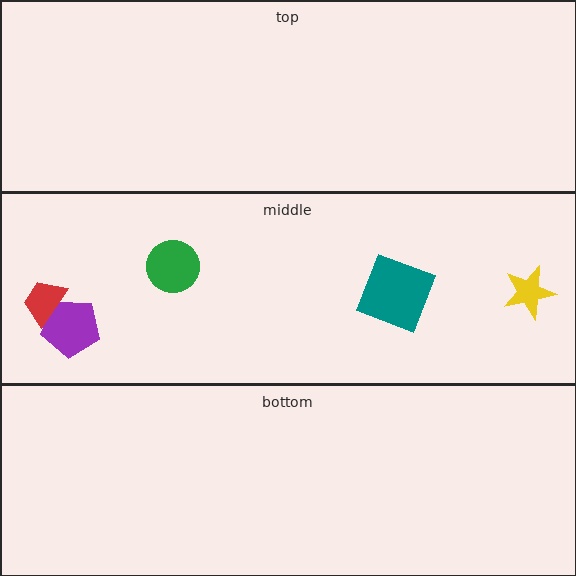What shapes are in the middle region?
The purple pentagon, the red trapezoid, the teal square, the green circle, the yellow star.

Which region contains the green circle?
The middle region.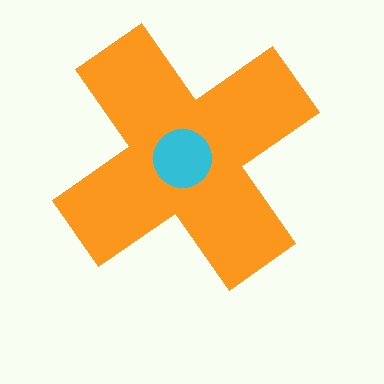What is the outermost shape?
The orange cross.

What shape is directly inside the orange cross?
The cyan circle.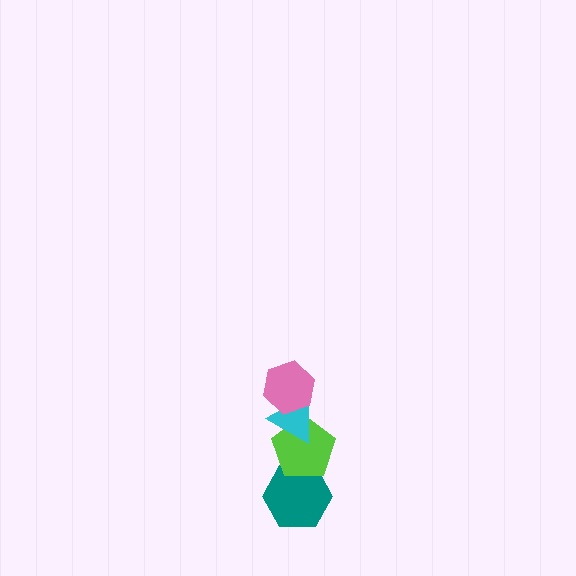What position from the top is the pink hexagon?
The pink hexagon is 1st from the top.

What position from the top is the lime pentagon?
The lime pentagon is 3rd from the top.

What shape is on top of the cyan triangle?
The pink hexagon is on top of the cyan triangle.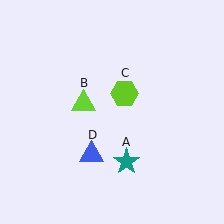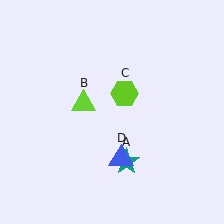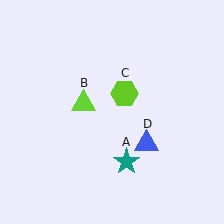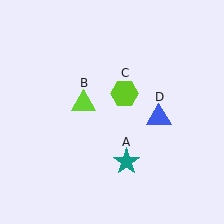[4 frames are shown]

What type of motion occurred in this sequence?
The blue triangle (object D) rotated counterclockwise around the center of the scene.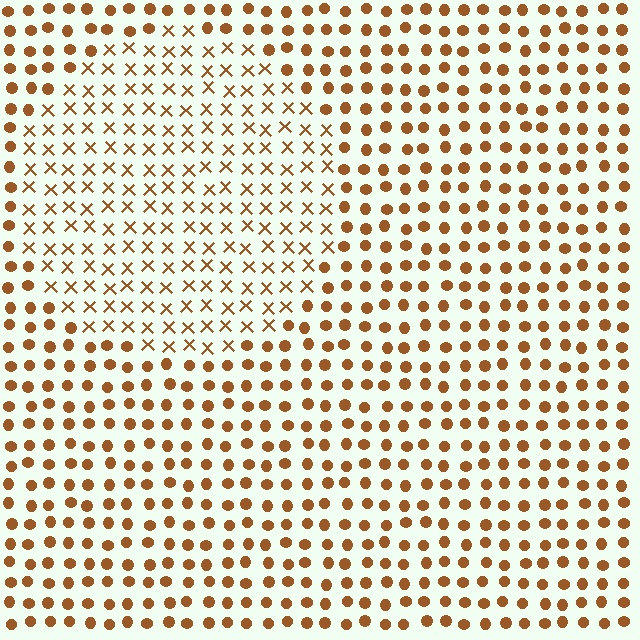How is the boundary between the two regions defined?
The boundary is defined by a change in element shape: X marks inside vs. circles outside. All elements share the same color and spacing.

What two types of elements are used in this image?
The image uses X marks inside the circle region and circles outside it.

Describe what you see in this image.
The image is filled with small brown elements arranged in a uniform grid. A circle-shaped region contains X marks, while the surrounding area contains circles. The boundary is defined purely by the change in element shape.